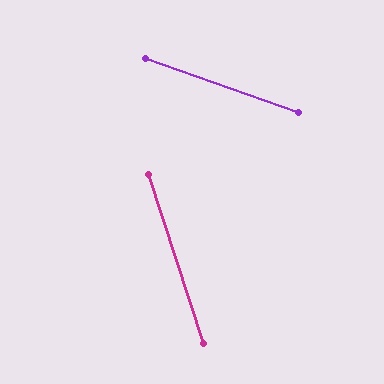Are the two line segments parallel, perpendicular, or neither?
Neither parallel nor perpendicular — they differ by about 53°.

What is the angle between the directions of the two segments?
Approximately 53 degrees.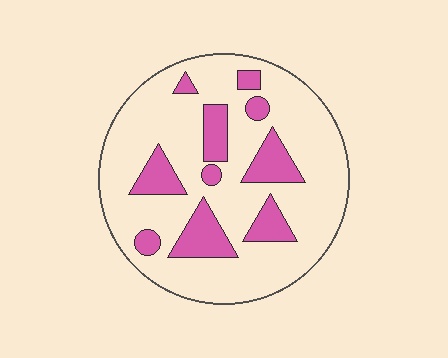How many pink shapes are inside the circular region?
10.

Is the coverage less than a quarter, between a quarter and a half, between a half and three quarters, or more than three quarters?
Less than a quarter.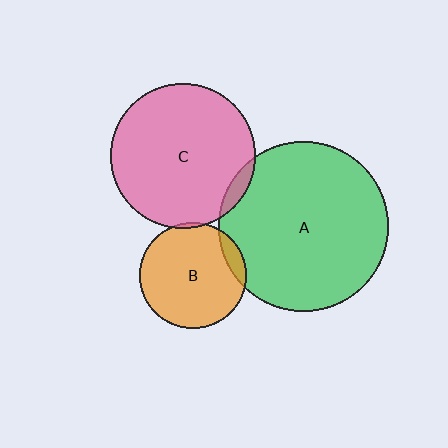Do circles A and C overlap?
Yes.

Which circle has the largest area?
Circle A (green).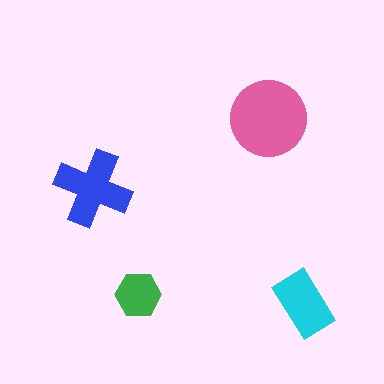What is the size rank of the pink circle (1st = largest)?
1st.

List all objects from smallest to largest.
The green hexagon, the cyan rectangle, the blue cross, the pink circle.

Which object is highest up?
The pink circle is topmost.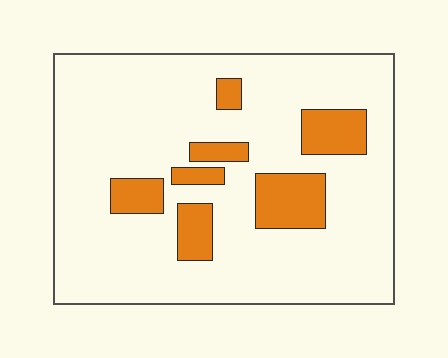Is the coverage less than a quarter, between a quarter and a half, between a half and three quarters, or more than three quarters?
Less than a quarter.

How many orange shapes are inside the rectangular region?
7.